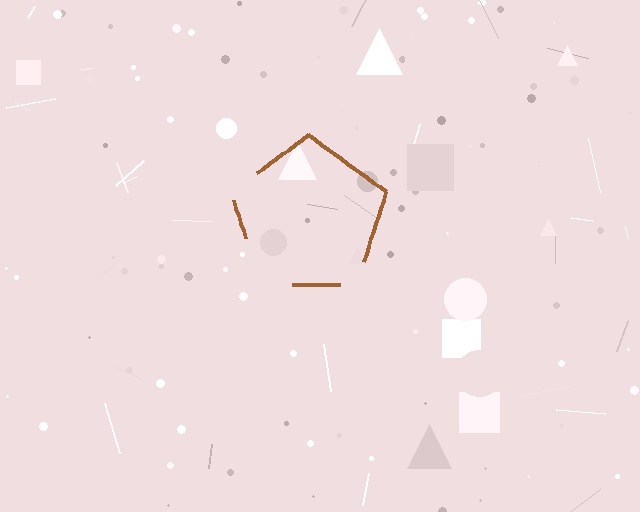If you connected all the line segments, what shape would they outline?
They would outline a pentagon.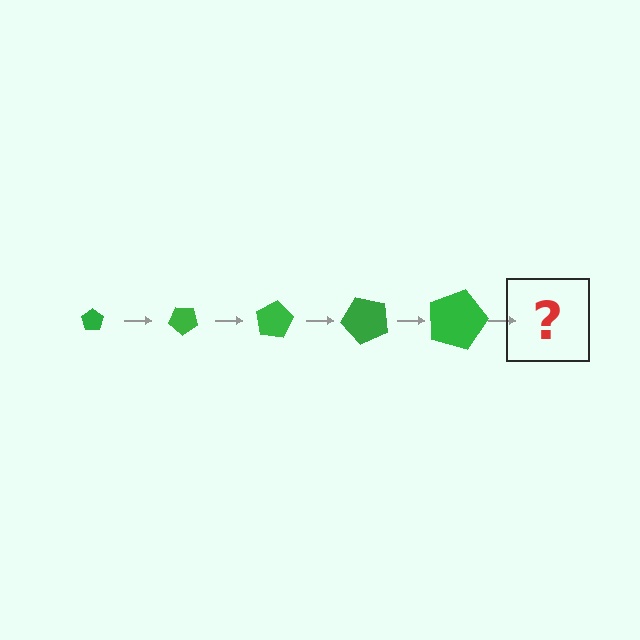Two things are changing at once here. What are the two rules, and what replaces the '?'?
The two rules are that the pentagon grows larger each step and it rotates 40 degrees each step. The '?' should be a pentagon, larger than the previous one and rotated 200 degrees from the start.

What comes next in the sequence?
The next element should be a pentagon, larger than the previous one and rotated 200 degrees from the start.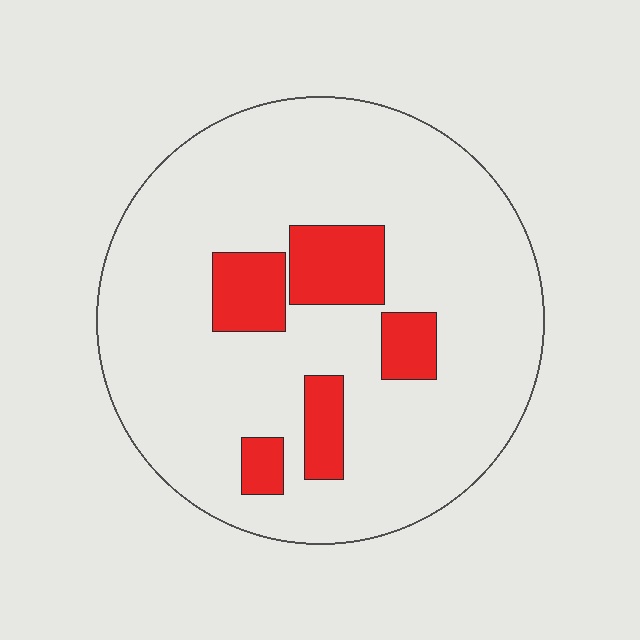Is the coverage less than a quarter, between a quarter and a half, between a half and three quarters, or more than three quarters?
Less than a quarter.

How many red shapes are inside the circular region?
5.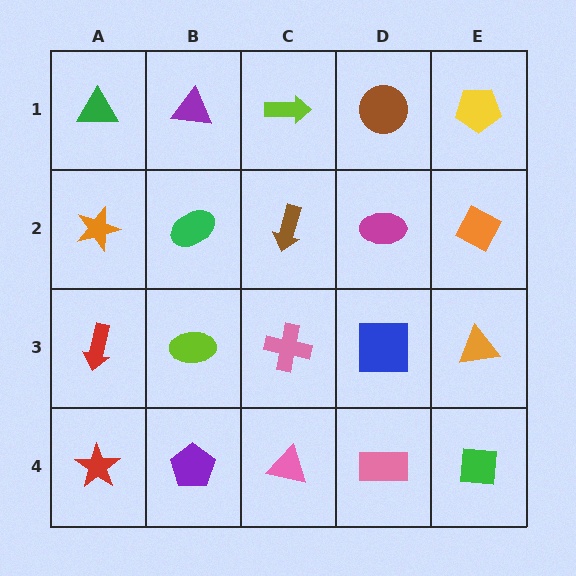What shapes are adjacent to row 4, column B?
A lime ellipse (row 3, column B), a red star (row 4, column A), a pink triangle (row 4, column C).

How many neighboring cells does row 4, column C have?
3.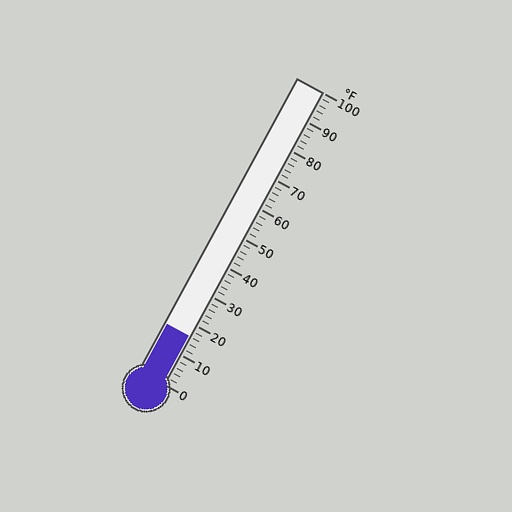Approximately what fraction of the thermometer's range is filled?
The thermometer is filled to approximately 15% of its range.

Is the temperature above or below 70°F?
The temperature is below 70°F.